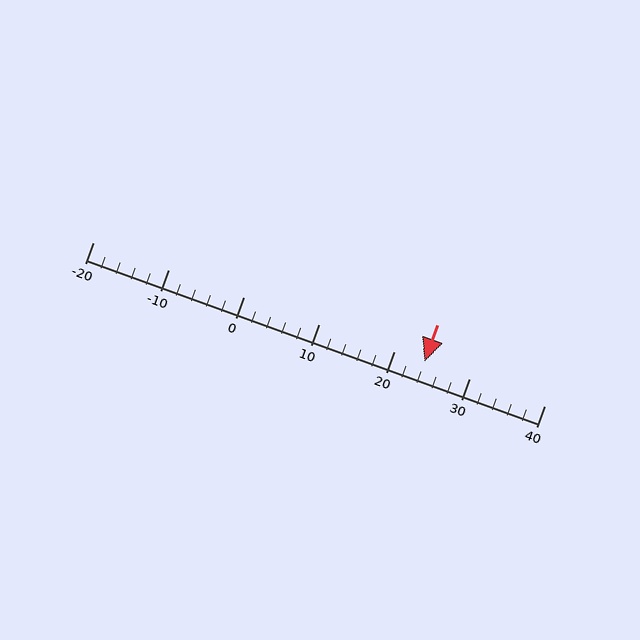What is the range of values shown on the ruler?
The ruler shows values from -20 to 40.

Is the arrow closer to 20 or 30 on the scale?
The arrow is closer to 20.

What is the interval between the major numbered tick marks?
The major tick marks are spaced 10 units apart.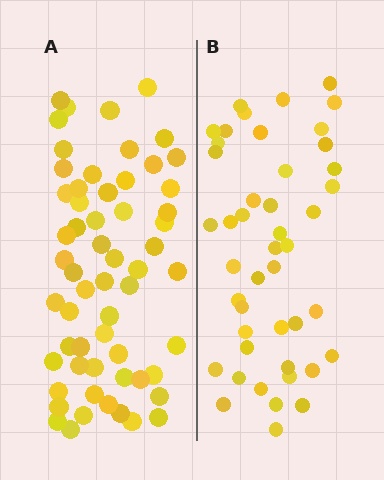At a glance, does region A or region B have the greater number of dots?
Region A (the left region) has more dots.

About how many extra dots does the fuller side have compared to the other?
Region A has approximately 15 more dots than region B.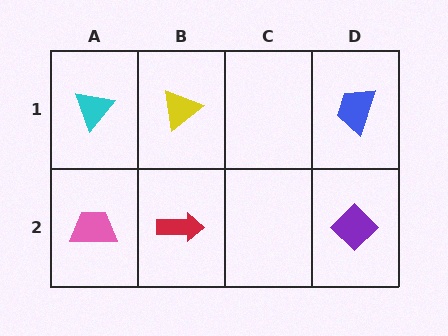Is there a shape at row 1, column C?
No, that cell is empty.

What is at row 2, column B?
A red arrow.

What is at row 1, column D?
A blue trapezoid.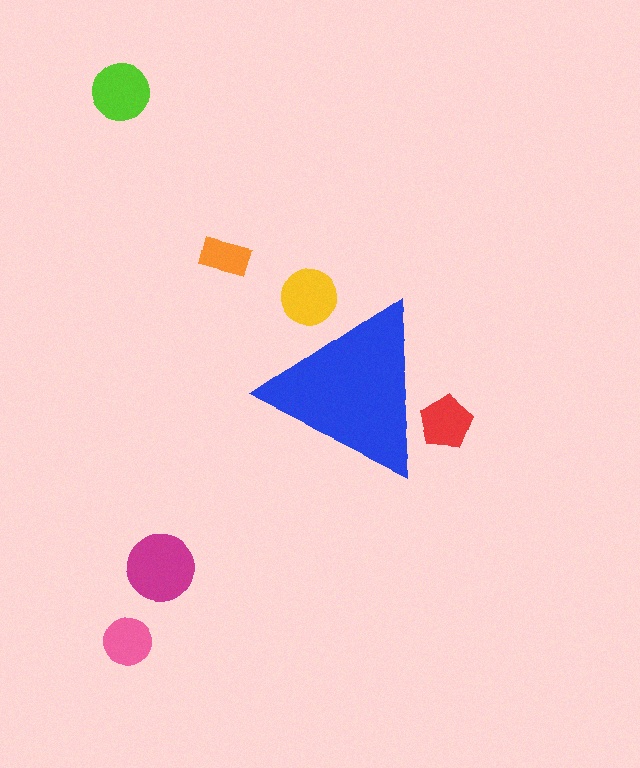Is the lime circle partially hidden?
No, the lime circle is fully visible.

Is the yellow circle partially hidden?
Yes, the yellow circle is partially hidden behind the blue triangle.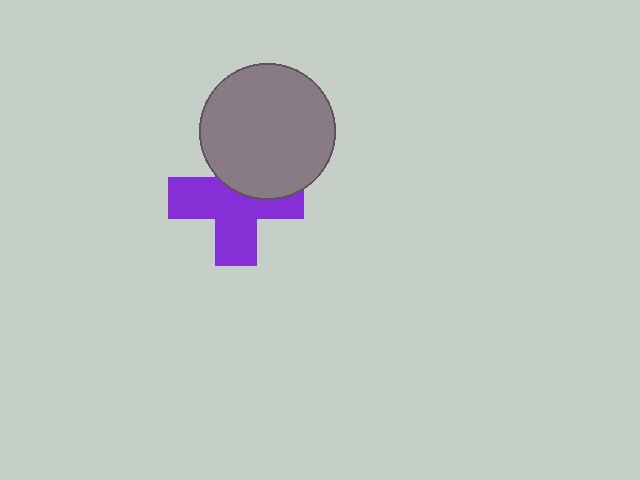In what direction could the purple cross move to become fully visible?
The purple cross could move down. That would shift it out from behind the gray circle entirely.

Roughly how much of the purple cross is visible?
About half of it is visible (roughly 64%).